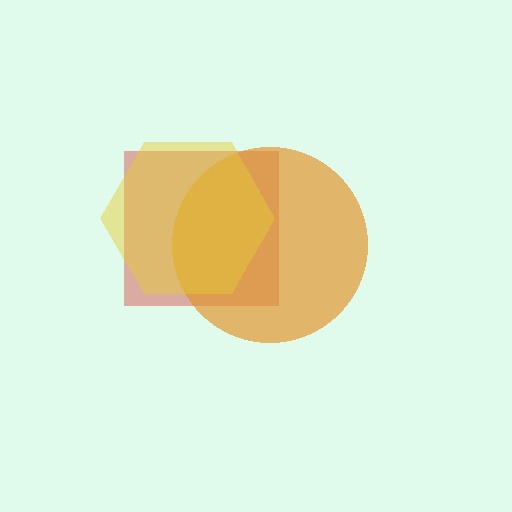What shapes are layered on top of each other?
The layered shapes are: a red square, an orange circle, a yellow hexagon.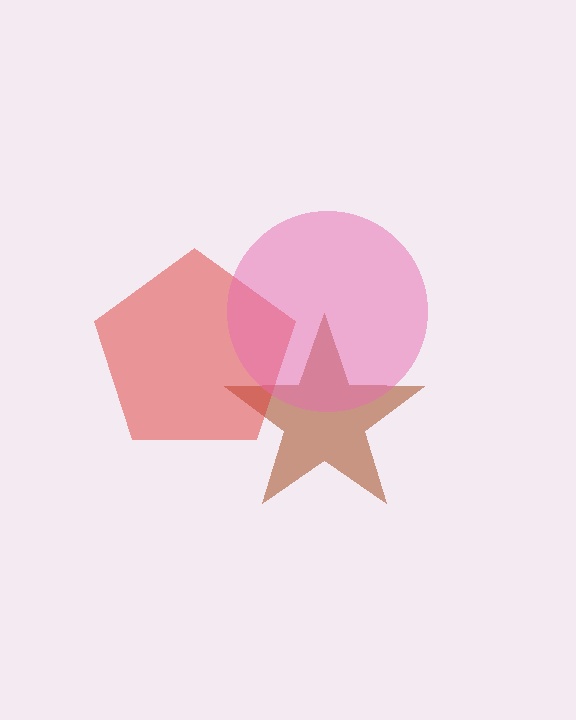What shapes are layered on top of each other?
The layered shapes are: a brown star, a red pentagon, a pink circle.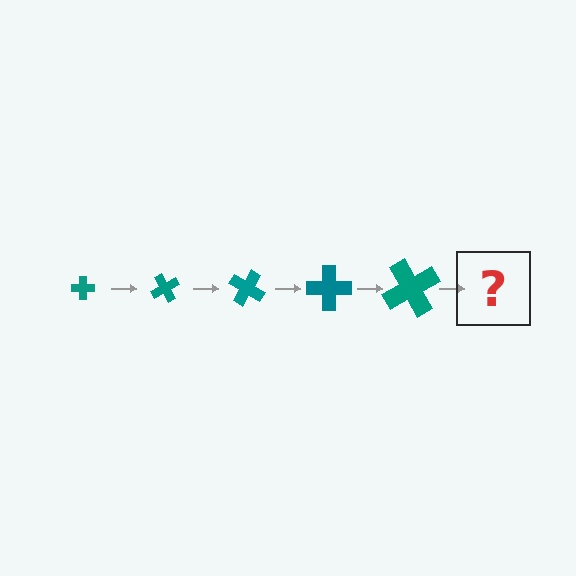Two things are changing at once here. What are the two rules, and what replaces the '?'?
The two rules are that the cross grows larger each step and it rotates 60 degrees each step. The '?' should be a cross, larger than the previous one and rotated 300 degrees from the start.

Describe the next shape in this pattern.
It should be a cross, larger than the previous one and rotated 300 degrees from the start.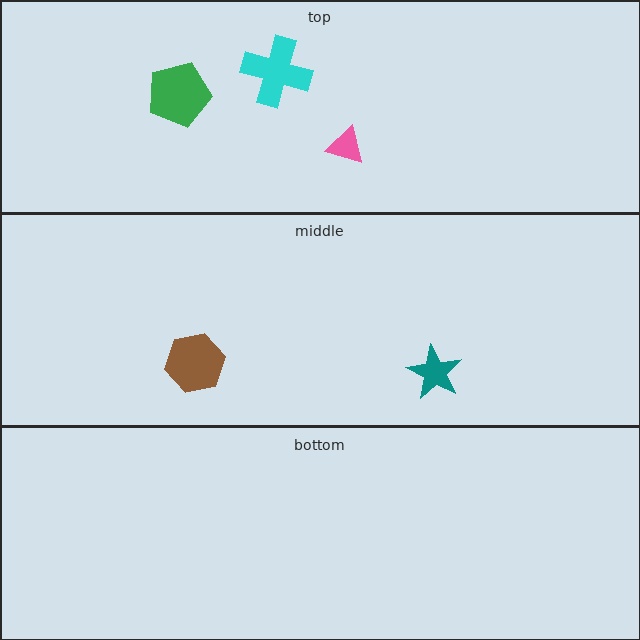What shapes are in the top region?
The green pentagon, the cyan cross, the pink triangle.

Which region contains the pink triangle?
The top region.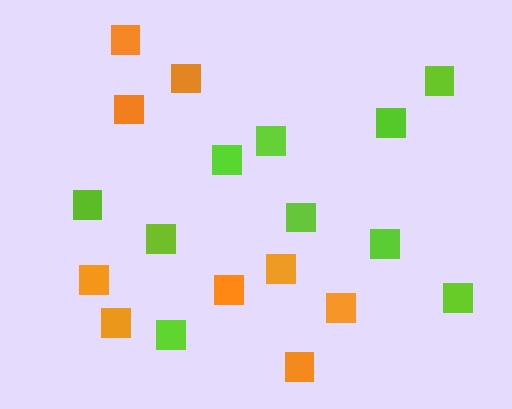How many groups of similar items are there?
There are 2 groups: one group of orange squares (9) and one group of lime squares (10).